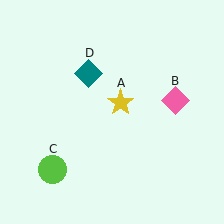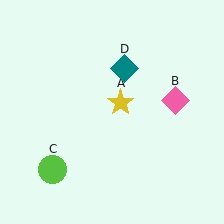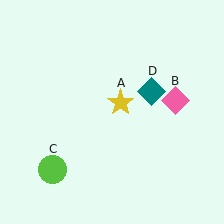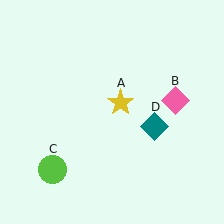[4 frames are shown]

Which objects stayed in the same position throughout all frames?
Yellow star (object A) and pink diamond (object B) and lime circle (object C) remained stationary.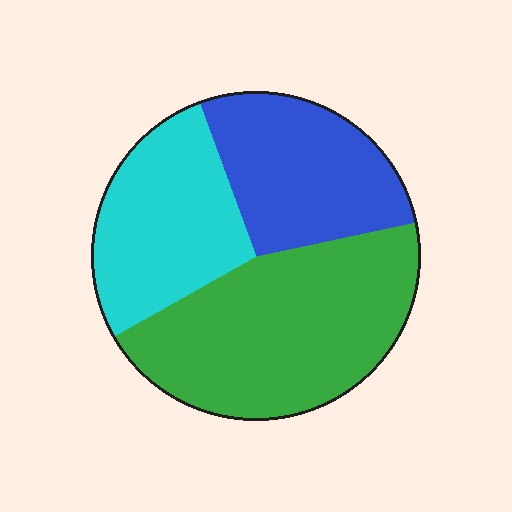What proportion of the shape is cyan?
Cyan covers roughly 30% of the shape.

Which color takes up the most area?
Green, at roughly 45%.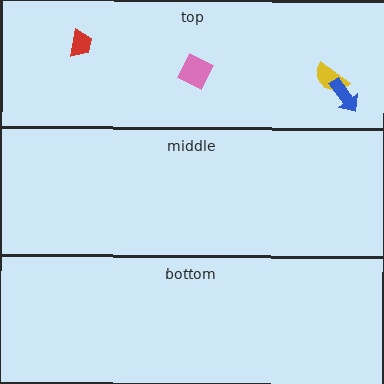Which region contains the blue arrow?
The top region.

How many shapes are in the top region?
4.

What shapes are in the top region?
The yellow semicircle, the red trapezoid, the pink square, the blue arrow.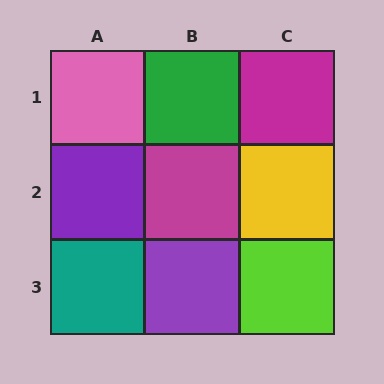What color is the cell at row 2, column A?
Purple.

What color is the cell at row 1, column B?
Green.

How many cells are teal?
1 cell is teal.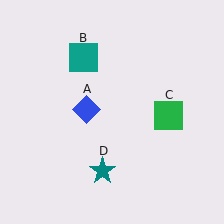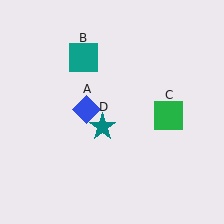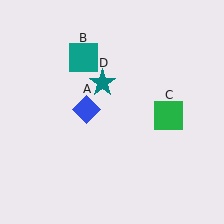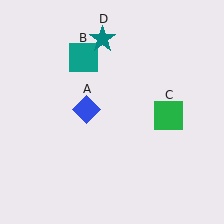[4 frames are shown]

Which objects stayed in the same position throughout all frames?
Blue diamond (object A) and teal square (object B) and green square (object C) remained stationary.